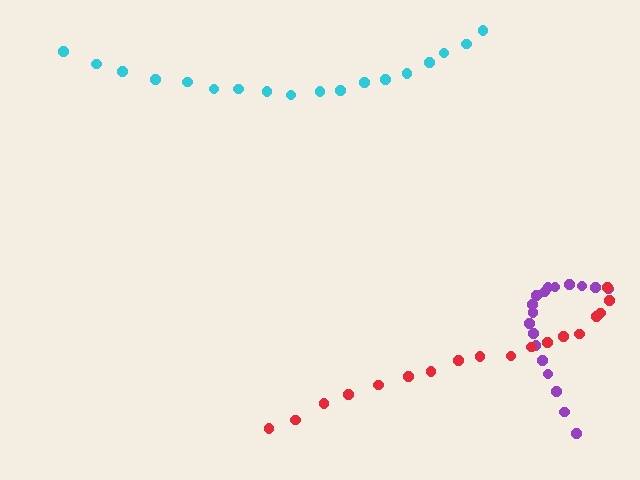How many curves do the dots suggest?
There are 3 distinct paths.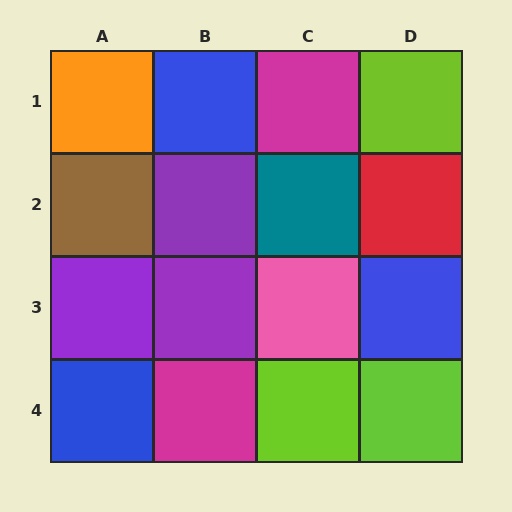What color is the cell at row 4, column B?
Magenta.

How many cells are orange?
1 cell is orange.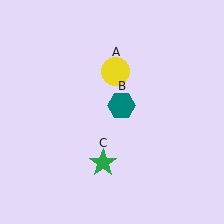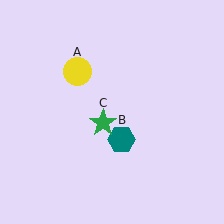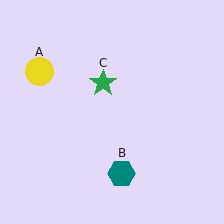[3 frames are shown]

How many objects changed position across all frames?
3 objects changed position: yellow circle (object A), teal hexagon (object B), green star (object C).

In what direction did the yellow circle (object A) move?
The yellow circle (object A) moved left.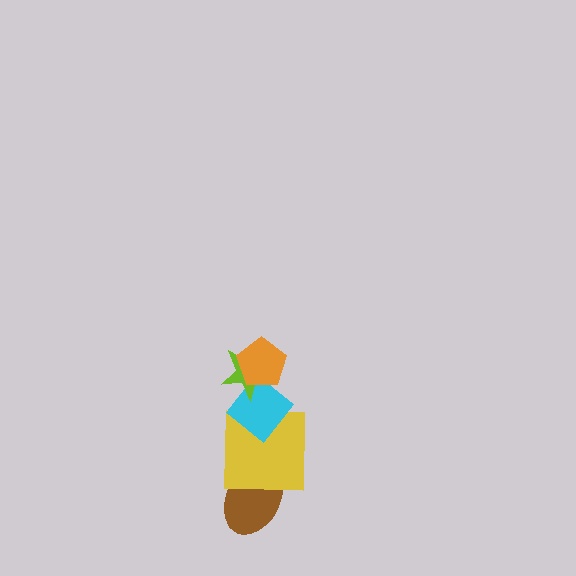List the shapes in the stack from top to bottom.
From top to bottom: the orange pentagon, the lime star, the cyan diamond, the yellow square, the brown ellipse.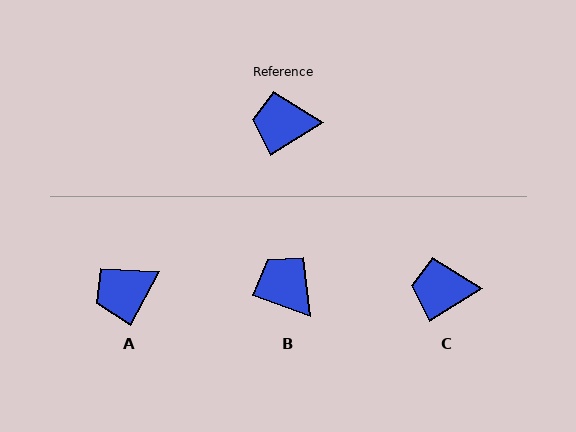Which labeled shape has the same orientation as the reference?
C.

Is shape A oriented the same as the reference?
No, it is off by about 30 degrees.